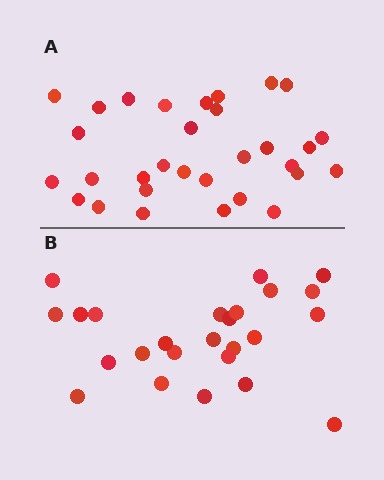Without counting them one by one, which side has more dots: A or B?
Region A (the top region) has more dots.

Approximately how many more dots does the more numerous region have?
Region A has about 6 more dots than region B.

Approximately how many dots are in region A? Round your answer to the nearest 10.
About 30 dots. (The exact count is 31, which rounds to 30.)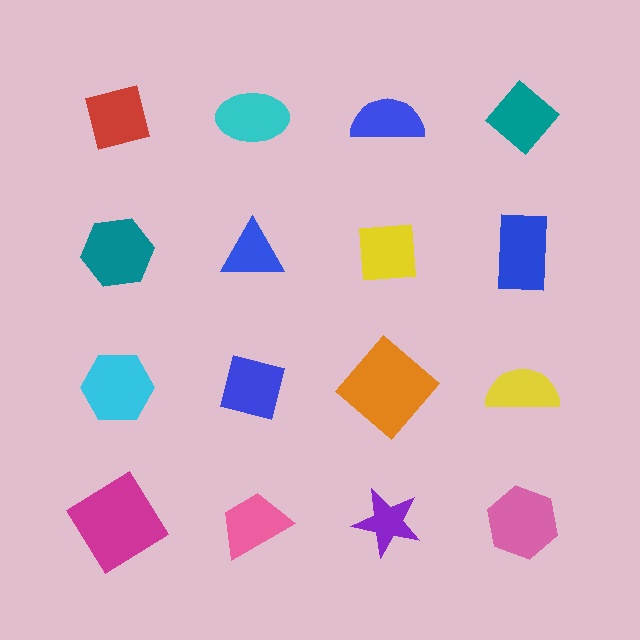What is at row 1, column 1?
A red square.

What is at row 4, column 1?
A magenta diamond.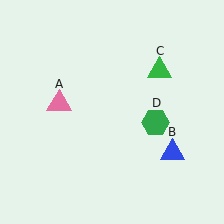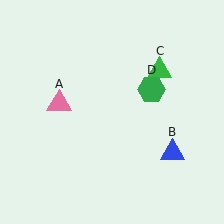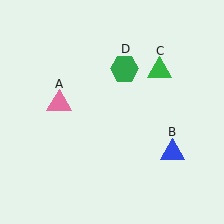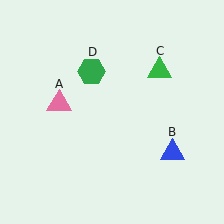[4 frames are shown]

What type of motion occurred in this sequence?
The green hexagon (object D) rotated counterclockwise around the center of the scene.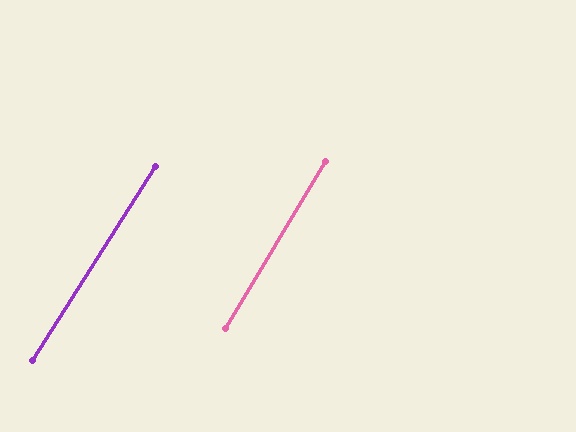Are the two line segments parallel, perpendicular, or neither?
Parallel — their directions differ by only 1.6°.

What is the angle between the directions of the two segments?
Approximately 2 degrees.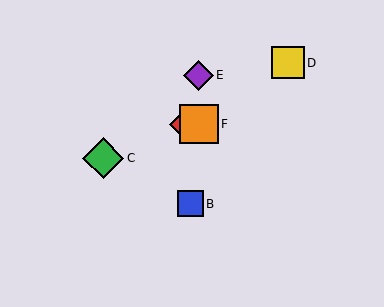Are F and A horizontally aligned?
Yes, both are at y≈124.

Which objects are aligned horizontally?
Objects A, F are aligned horizontally.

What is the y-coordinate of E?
Object E is at y≈75.